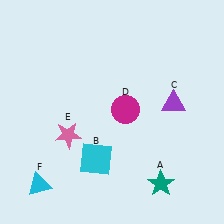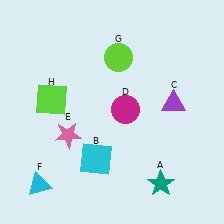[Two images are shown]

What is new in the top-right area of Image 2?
A lime circle (G) was added in the top-right area of Image 2.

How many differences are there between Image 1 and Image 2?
There are 2 differences between the two images.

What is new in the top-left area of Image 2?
A lime square (H) was added in the top-left area of Image 2.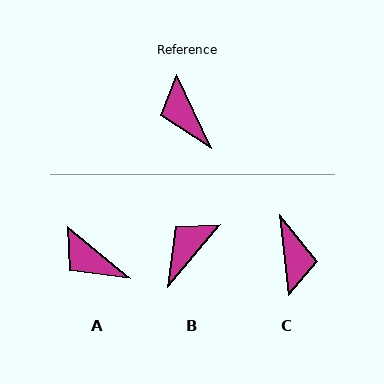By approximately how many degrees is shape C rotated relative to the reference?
Approximately 161 degrees counter-clockwise.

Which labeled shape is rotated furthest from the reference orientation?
C, about 161 degrees away.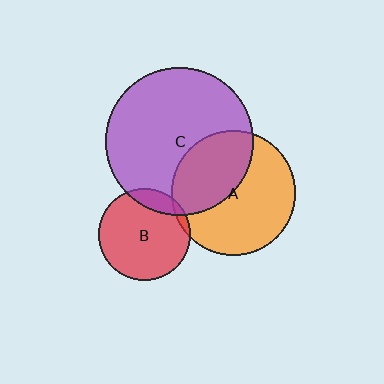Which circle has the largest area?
Circle C (purple).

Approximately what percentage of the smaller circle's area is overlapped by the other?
Approximately 15%.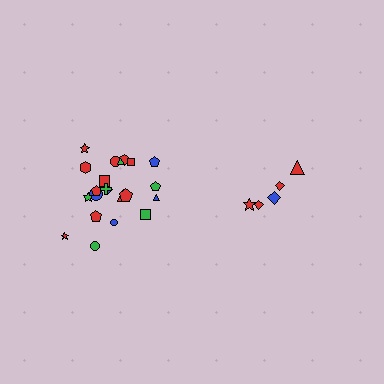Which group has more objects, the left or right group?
The left group.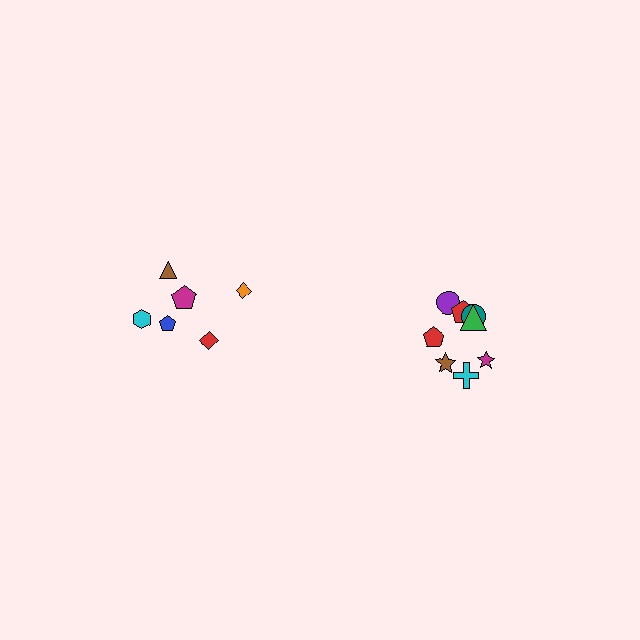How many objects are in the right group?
There are 8 objects.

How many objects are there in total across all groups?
There are 14 objects.